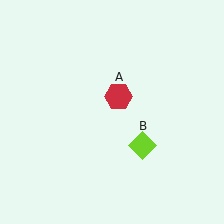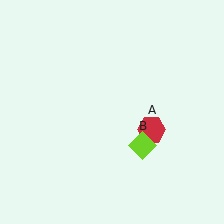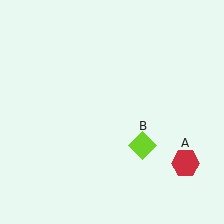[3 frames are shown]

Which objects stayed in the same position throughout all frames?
Lime diamond (object B) remained stationary.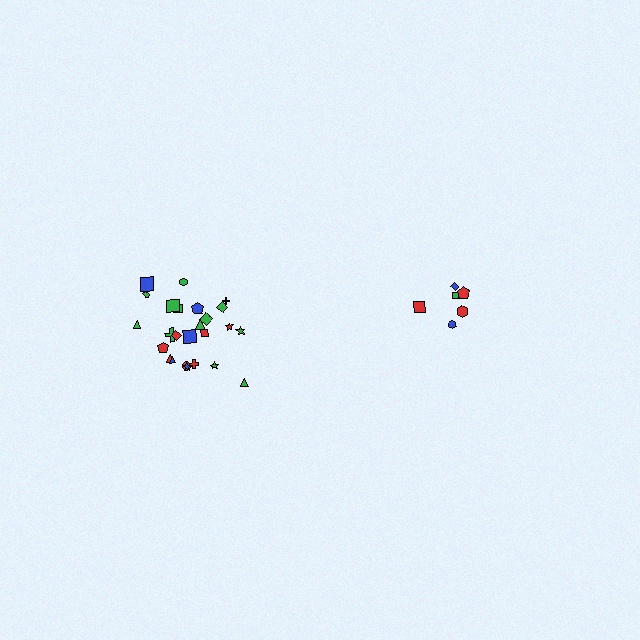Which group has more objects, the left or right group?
The left group.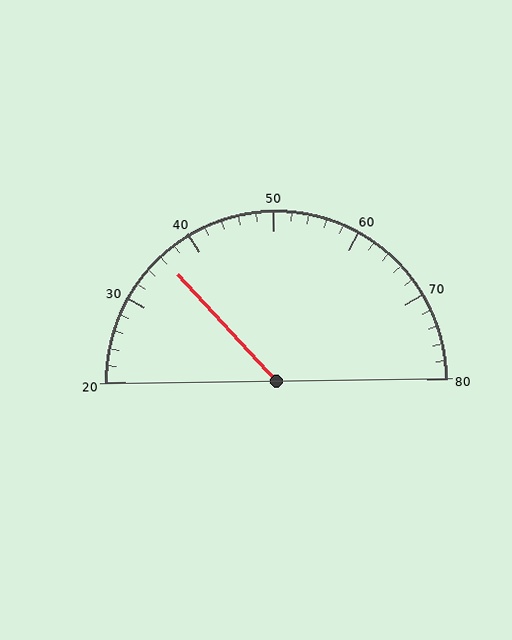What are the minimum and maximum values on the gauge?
The gauge ranges from 20 to 80.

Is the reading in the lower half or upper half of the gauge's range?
The reading is in the lower half of the range (20 to 80).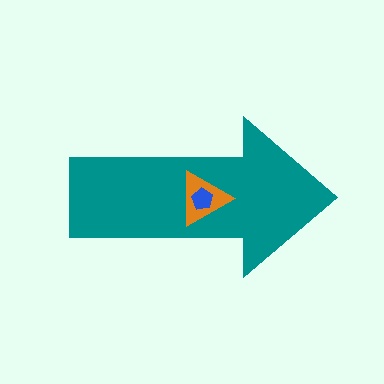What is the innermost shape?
The blue pentagon.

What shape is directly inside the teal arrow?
The orange triangle.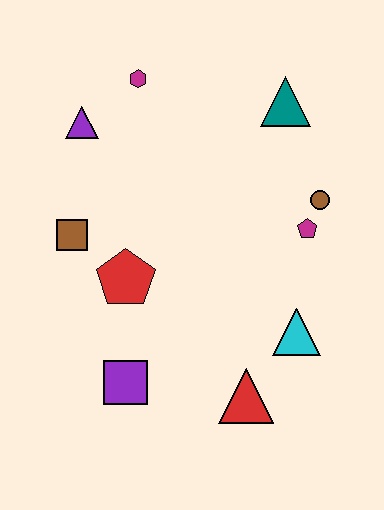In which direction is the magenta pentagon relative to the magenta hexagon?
The magenta pentagon is to the right of the magenta hexagon.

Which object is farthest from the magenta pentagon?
The purple triangle is farthest from the magenta pentagon.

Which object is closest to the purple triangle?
The magenta hexagon is closest to the purple triangle.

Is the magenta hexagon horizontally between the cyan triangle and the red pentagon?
Yes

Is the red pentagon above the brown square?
No